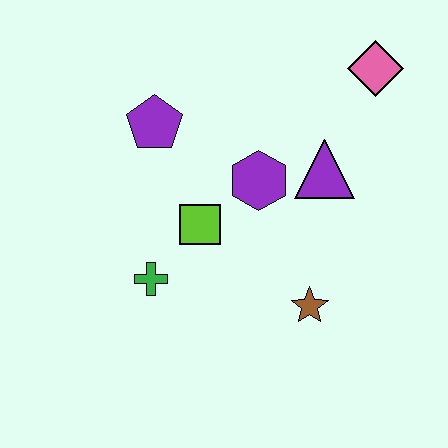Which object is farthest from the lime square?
The pink diamond is farthest from the lime square.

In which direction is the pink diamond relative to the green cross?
The pink diamond is to the right of the green cross.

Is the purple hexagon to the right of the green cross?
Yes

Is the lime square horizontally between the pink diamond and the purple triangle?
No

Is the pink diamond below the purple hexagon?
No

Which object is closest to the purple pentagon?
The lime square is closest to the purple pentagon.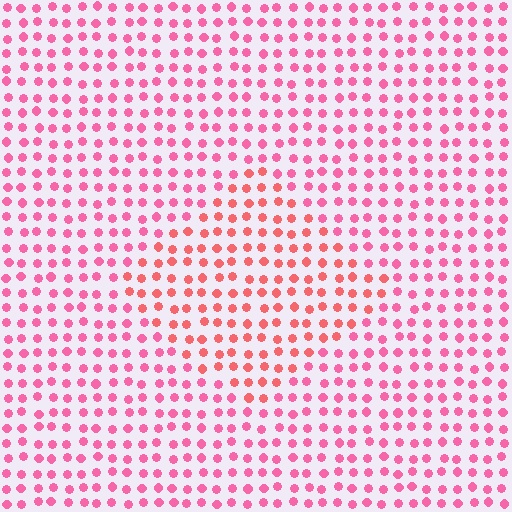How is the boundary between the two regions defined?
The boundary is defined purely by a slight shift in hue (about 25 degrees). Spacing, size, and orientation are identical on both sides.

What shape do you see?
I see a diamond.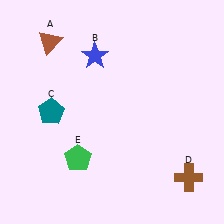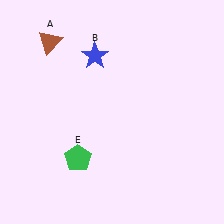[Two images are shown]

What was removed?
The brown cross (D), the teal pentagon (C) were removed in Image 2.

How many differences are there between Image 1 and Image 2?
There are 2 differences between the two images.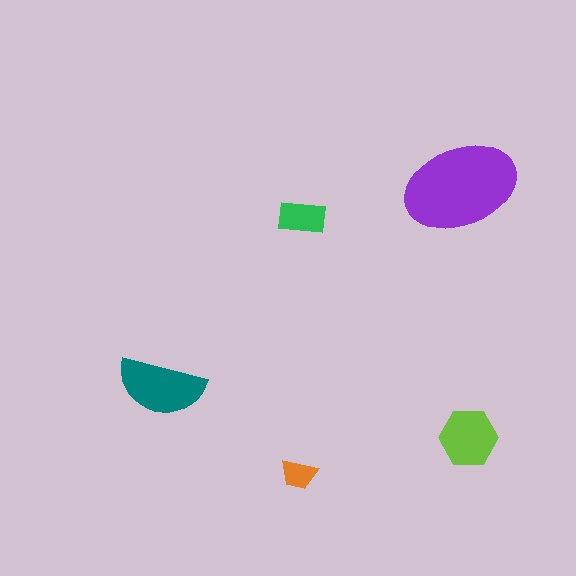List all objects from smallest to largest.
The orange trapezoid, the green rectangle, the lime hexagon, the teal semicircle, the purple ellipse.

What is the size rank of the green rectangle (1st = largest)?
4th.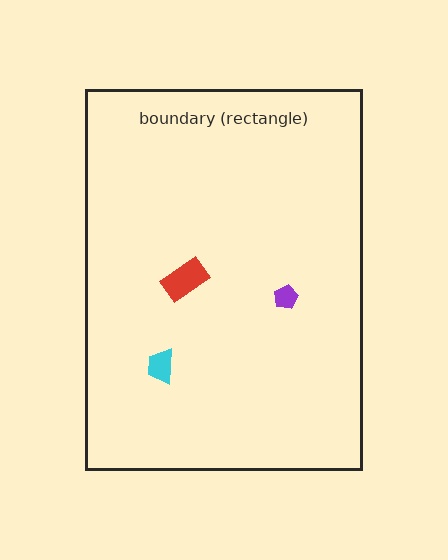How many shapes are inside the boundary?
3 inside, 0 outside.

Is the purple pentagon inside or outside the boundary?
Inside.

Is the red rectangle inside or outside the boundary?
Inside.